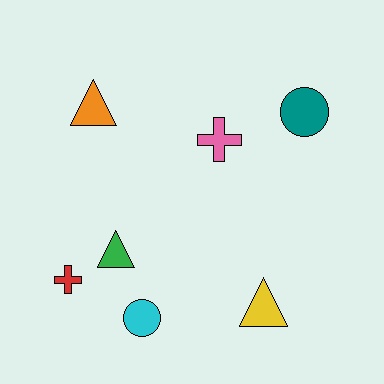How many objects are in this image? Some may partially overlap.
There are 7 objects.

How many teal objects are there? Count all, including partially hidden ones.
There is 1 teal object.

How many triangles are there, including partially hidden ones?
There are 3 triangles.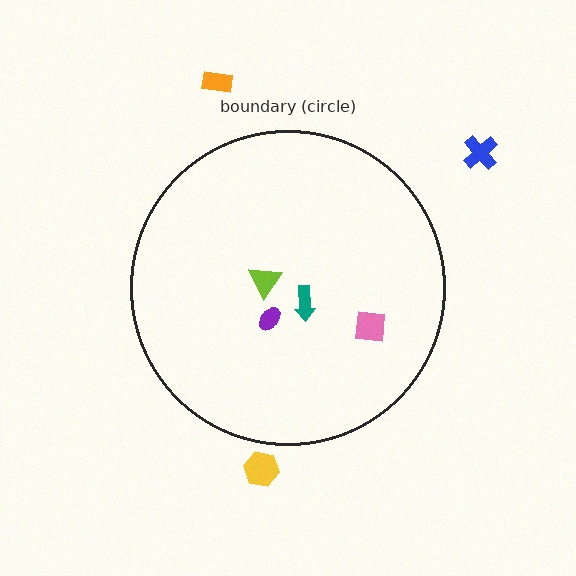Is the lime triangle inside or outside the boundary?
Inside.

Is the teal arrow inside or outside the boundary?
Inside.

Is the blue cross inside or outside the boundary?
Outside.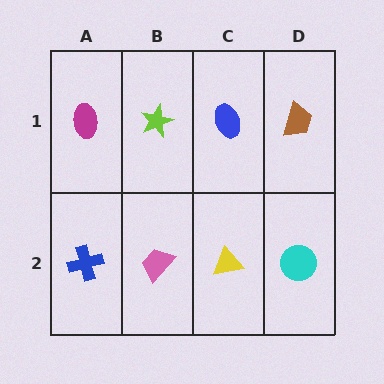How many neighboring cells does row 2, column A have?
2.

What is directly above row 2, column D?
A brown trapezoid.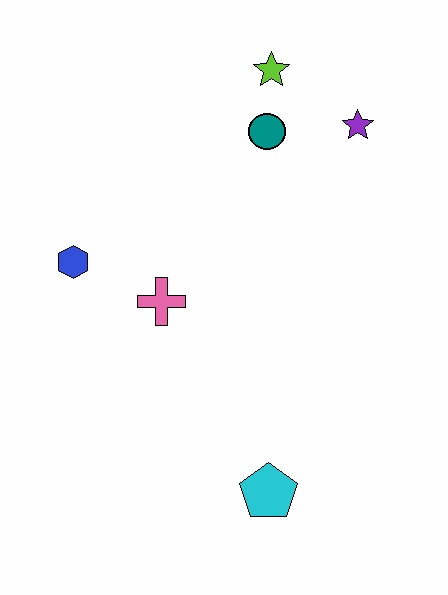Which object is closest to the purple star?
The teal circle is closest to the purple star.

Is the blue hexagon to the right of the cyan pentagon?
No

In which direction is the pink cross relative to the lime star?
The pink cross is below the lime star.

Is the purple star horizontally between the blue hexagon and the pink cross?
No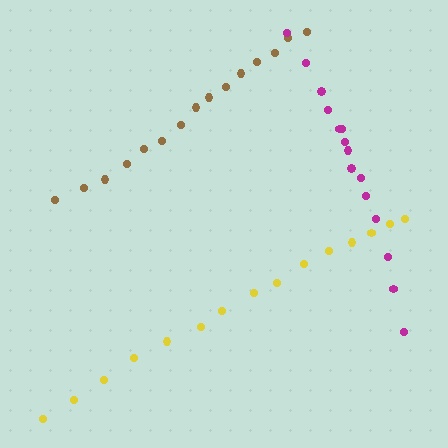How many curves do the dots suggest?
There are 3 distinct paths.